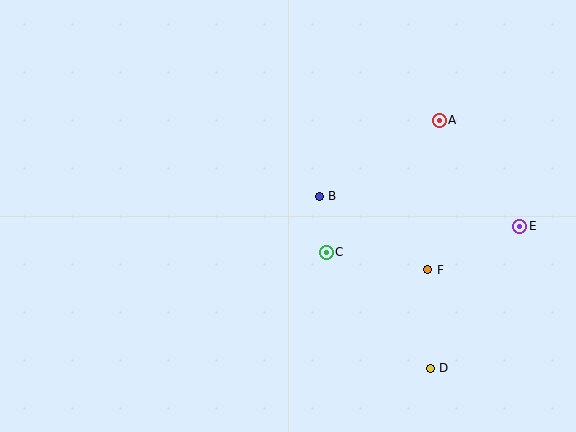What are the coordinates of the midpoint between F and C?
The midpoint between F and C is at (377, 261).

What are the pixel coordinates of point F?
Point F is at (428, 270).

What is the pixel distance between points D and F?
The distance between D and F is 98 pixels.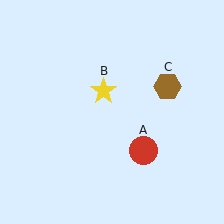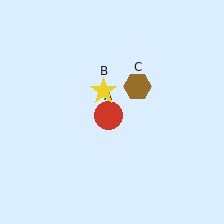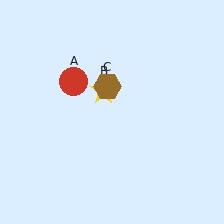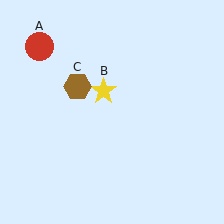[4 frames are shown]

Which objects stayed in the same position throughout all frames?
Yellow star (object B) remained stationary.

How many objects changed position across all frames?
2 objects changed position: red circle (object A), brown hexagon (object C).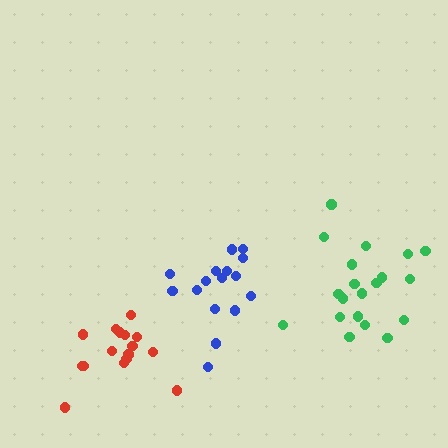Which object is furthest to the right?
The green cluster is rightmost.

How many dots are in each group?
Group 1: 20 dots, Group 2: 16 dots, Group 3: 16 dots (52 total).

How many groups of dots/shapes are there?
There are 3 groups.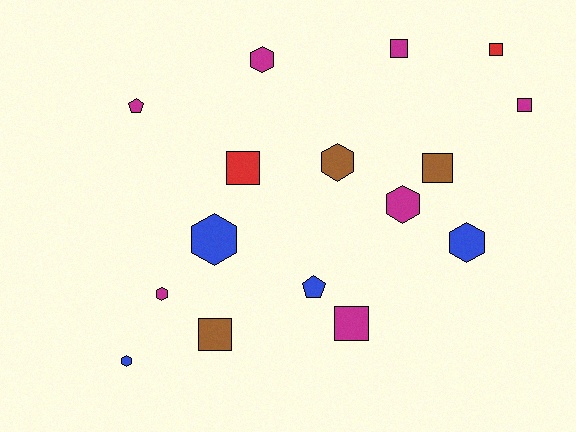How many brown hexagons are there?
There is 1 brown hexagon.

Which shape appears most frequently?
Square, with 7 objects.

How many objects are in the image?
There are 16 objects.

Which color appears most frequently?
Magenta, with 7 objects.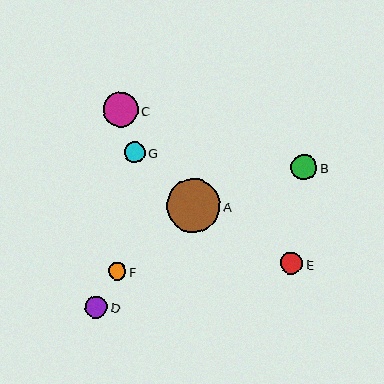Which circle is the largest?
Circle A is the largest with a size of approximately 54 pixels.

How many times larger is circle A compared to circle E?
Circle A is approximately 2.4 times the size of circle E.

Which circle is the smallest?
Circle F is the smallest with a size of approximately 18 pixels.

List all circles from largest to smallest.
From largest to smallest: A, C, B, E, D, G, F.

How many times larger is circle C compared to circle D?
Circle C is approximately 1.6 times the size of circle D.